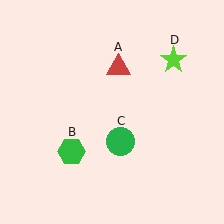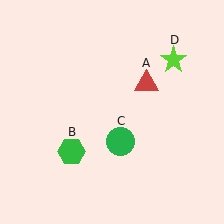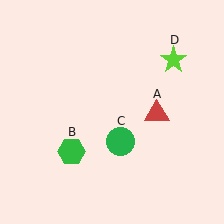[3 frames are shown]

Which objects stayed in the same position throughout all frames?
Green hexagon (object B) and green circle (object C) and lime star (object D) remained stationary.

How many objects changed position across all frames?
1 object changed position: red triangle (object A).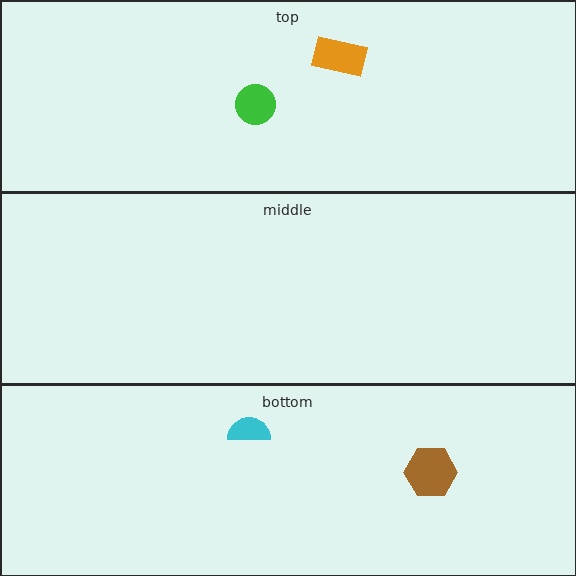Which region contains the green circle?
The top region.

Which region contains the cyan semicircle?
The bottom region.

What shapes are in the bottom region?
The cyan semicircle, the brown hexagon.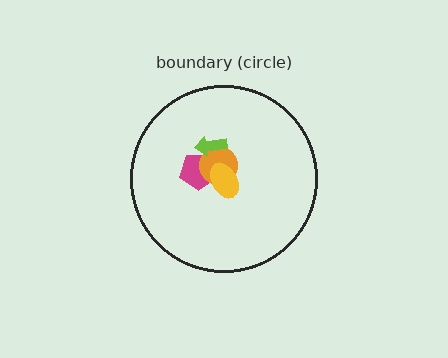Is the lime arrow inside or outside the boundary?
Inside.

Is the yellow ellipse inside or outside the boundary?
Inside.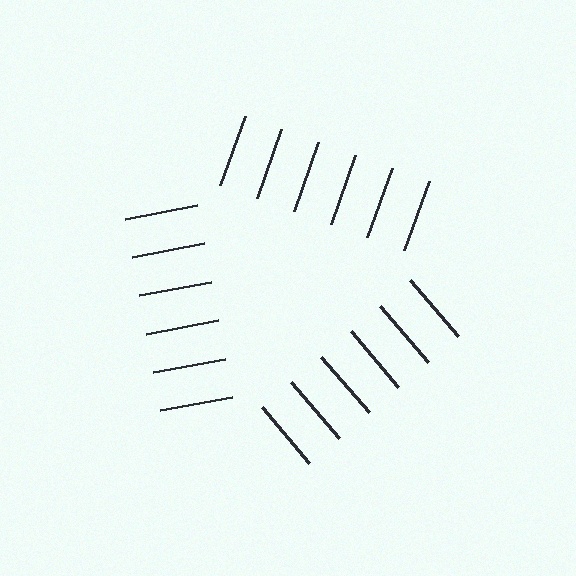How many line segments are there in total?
18 — 6 along each of the 3 edges.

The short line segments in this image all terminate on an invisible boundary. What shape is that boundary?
An illusory triangle — the line segments terminate on its edges but no continuous stroke is drawn.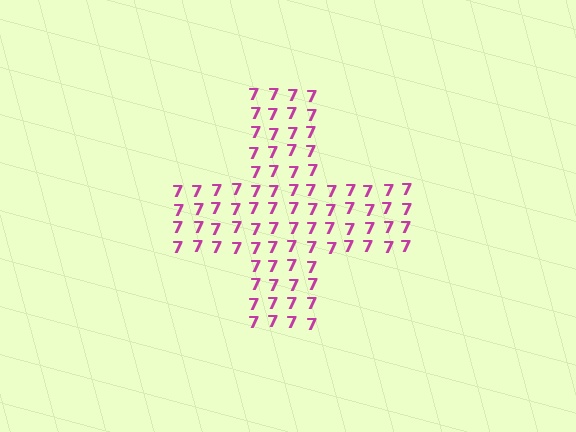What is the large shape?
The large shape is a cross.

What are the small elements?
The small elements are digit 7's.